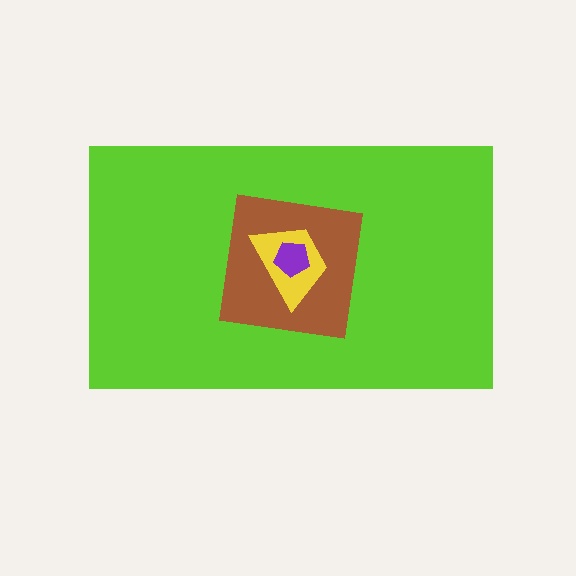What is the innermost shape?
The purple pentagon.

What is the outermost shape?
The lime rectangle.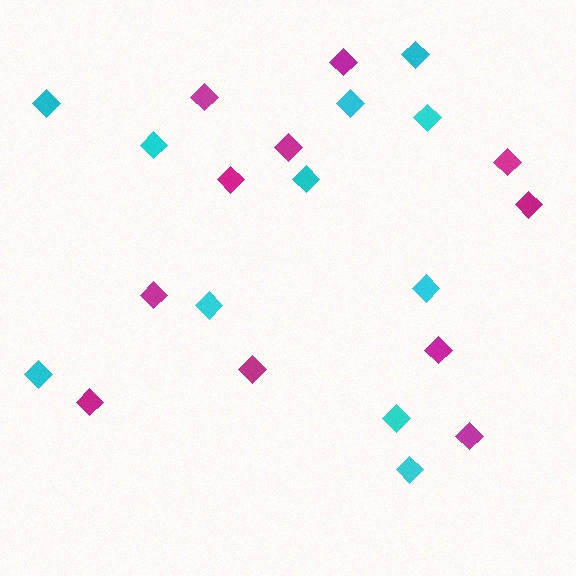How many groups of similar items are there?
There are 2 groups: one group of cyan diamonds (11) and one group of magenta diamonds (11).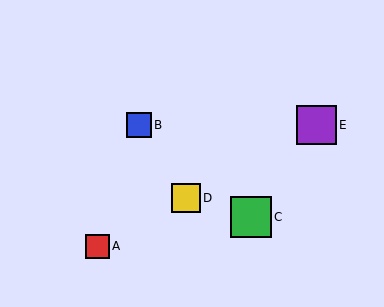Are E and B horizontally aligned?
Yes, both are at y≈125.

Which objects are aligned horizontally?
Objects B, E are aligned horizontally.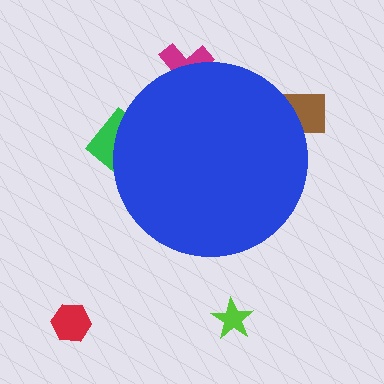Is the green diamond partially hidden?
Yes, the green diamond is partially hidden behind the blue circle.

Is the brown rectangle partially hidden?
Yes, the brown rectangle is partially hidden behind the blue circle.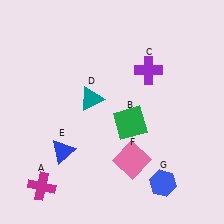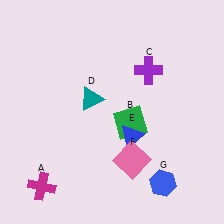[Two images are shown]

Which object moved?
The blue triangle (E) moved right.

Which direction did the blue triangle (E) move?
The blue triangle (E) moved right.